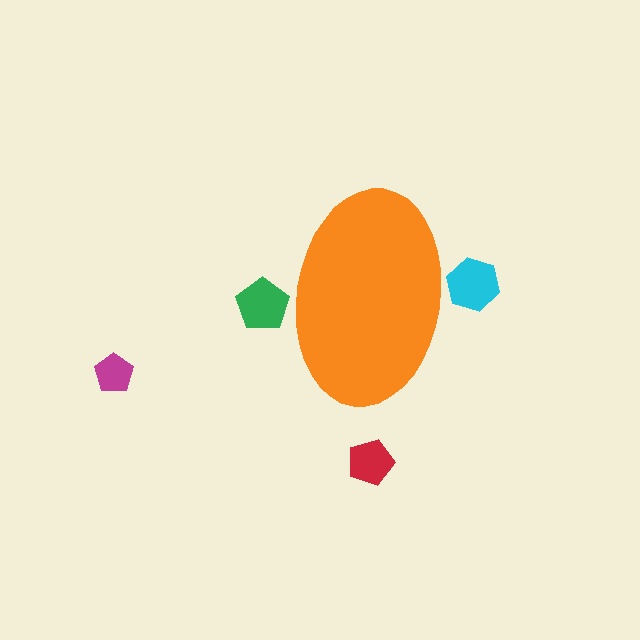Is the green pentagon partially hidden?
Yes, the green pentagon is partially hidden behind the orange ellipse.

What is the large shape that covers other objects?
An orange ellipse.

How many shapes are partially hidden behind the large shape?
2 shapes are partially hidden.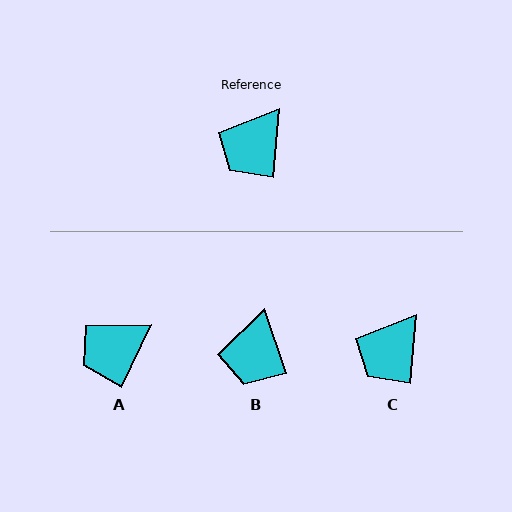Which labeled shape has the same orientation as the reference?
C.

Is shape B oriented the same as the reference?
No, it is off by about 23 degrees.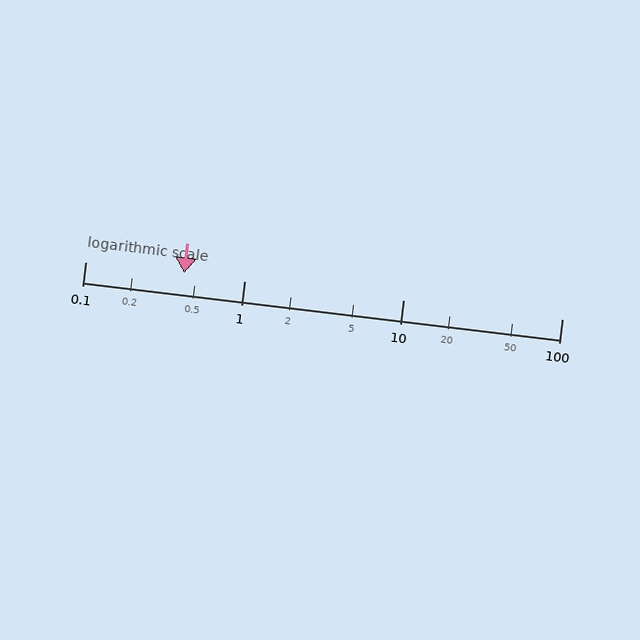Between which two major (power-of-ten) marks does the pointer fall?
The pointer is between 0.1 and 1.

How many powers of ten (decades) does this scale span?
The scale spans 3 decades, from 0.1 to 100.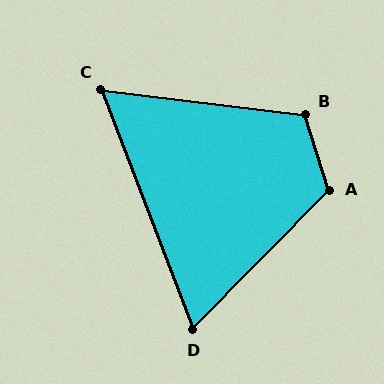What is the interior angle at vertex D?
Approximately 66 degrees (acute).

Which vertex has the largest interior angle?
A, at approximately 118 degrees.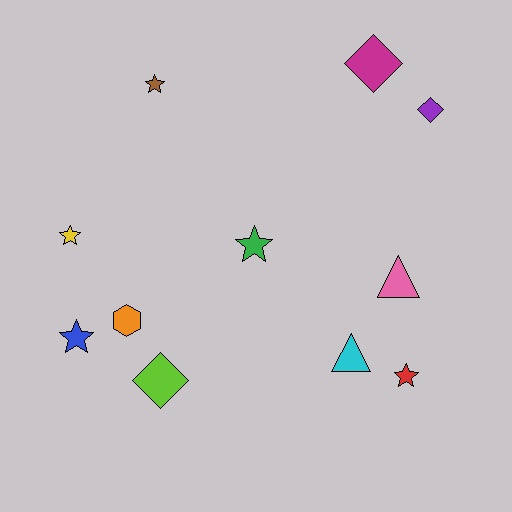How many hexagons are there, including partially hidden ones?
There is 1 hexagon.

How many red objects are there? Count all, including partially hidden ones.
There is 1 red object.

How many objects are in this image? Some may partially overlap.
There are 11 objects.